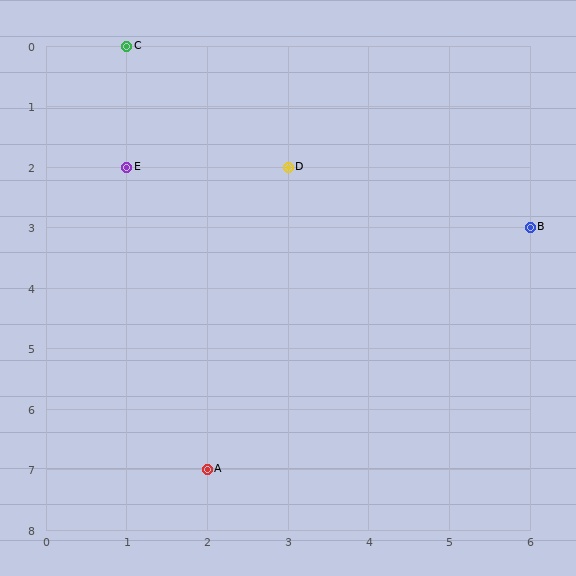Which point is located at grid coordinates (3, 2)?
Point D is at (3, 2).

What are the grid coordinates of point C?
Point C is at grid coordinates (1, 0).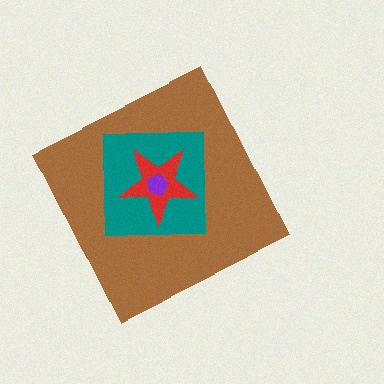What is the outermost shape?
The brown diamond.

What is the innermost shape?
The purple pentagon.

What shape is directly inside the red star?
The purple pentagon.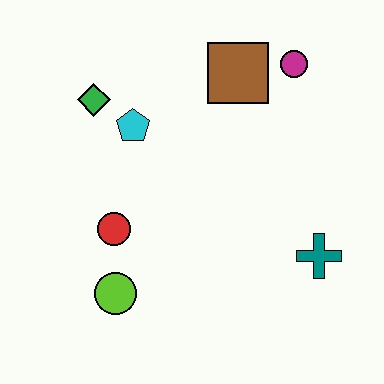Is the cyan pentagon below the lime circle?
No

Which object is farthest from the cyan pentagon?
The teal cross is farthest from the cyan pentagon.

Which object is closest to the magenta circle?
The brown square is closest to the magenta circle.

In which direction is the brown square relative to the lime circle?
The brown square is above the lime circle.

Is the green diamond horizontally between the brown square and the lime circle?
No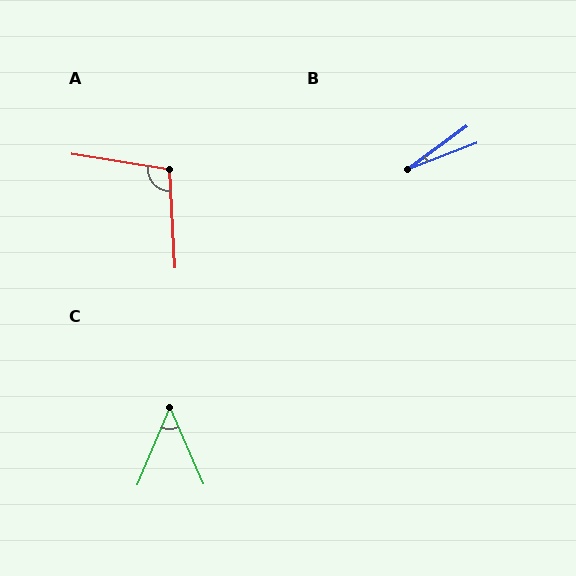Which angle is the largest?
A, at approximately 102 degrees.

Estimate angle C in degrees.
Approximately 47 degrees.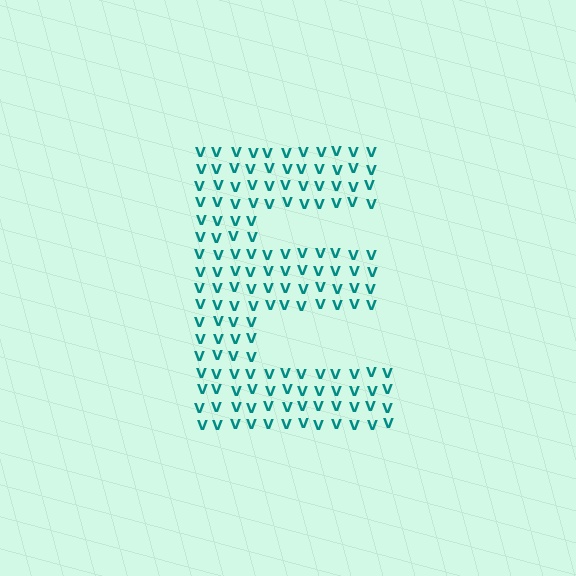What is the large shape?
The large shape is the letter E.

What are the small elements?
The small elements are letter V's.